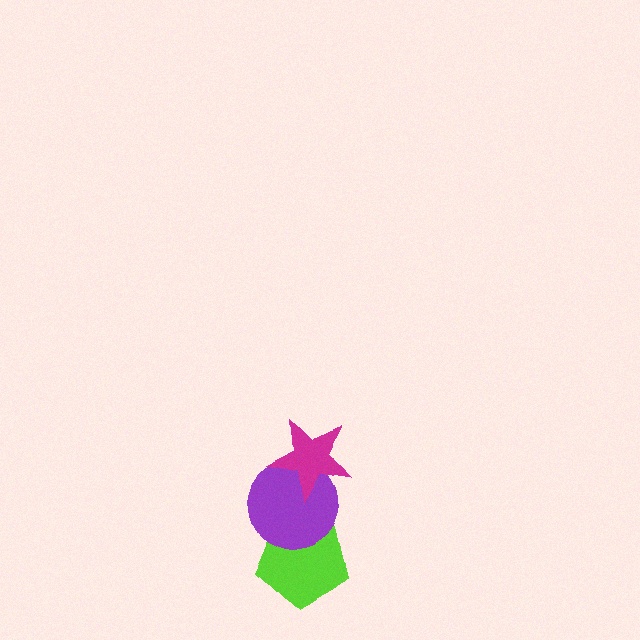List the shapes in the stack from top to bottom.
From top to bottom: the magenta star, the purple circle, the lime pentagon.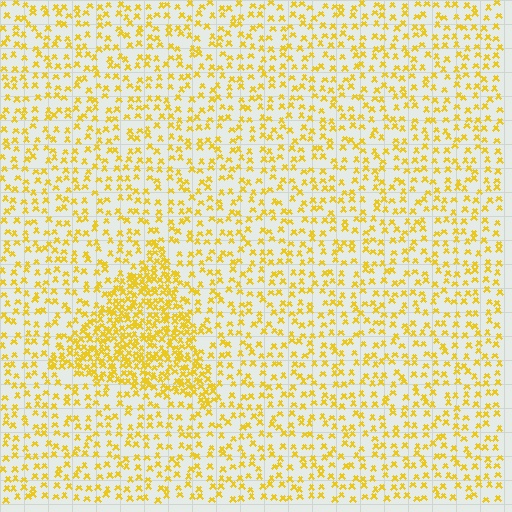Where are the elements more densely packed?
The elements are more densely packed inside the triangle boundary.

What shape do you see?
I see a triangle.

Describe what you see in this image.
The image contains small yellow elements arranged at two different densities. A triangle-shaped region is visible where the elements are more densely packed than the surrounding area.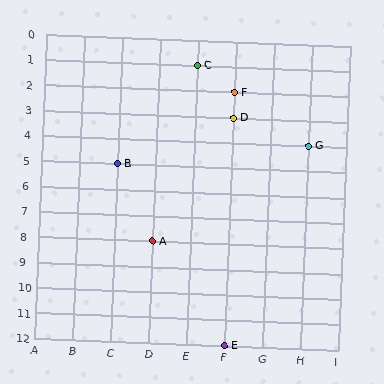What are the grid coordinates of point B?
Point B is at grid coordinates (C, 5).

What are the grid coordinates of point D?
Point D is at grid coordinates (F, 3).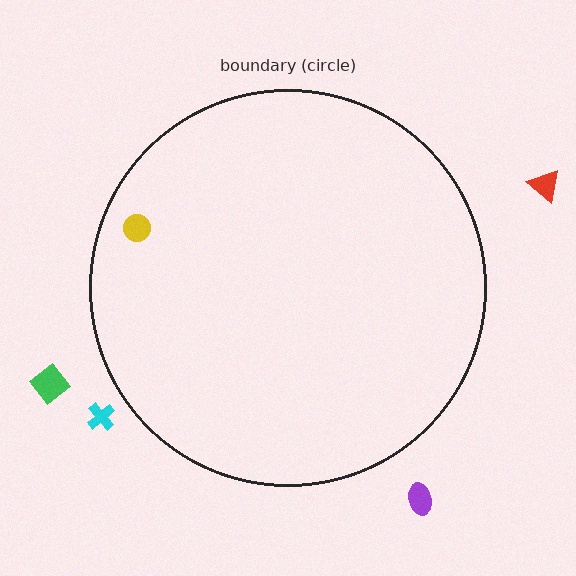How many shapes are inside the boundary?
1 inside, 4 outside.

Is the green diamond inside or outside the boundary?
Outside.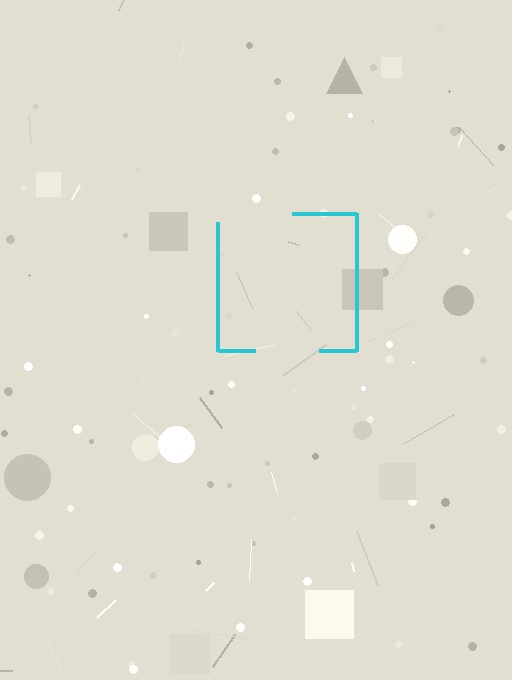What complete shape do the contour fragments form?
The contour fragments form a square.